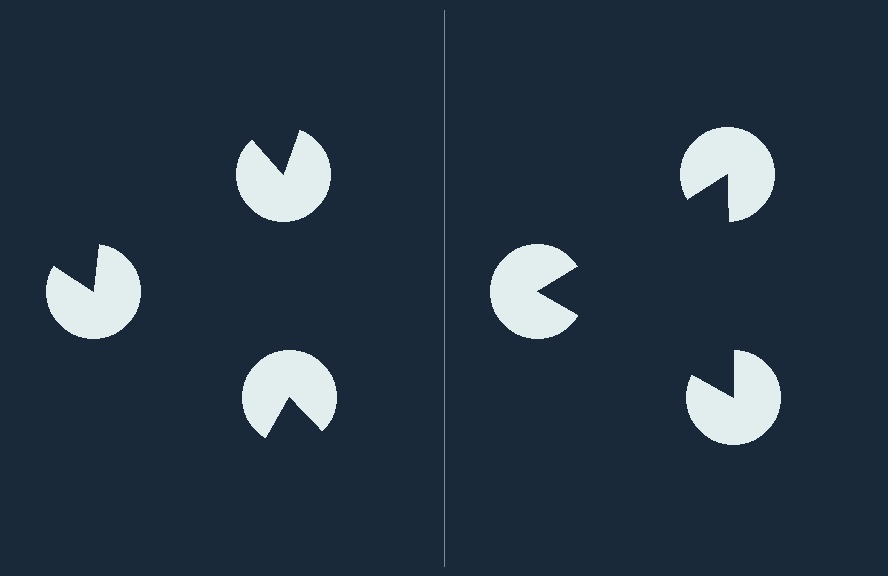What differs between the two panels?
The pac-man discs are positioned identically on both sides; only the wedge orientations differ. On the right they align to a triangle; on the left they are misaligned.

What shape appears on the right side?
An illusory triangle.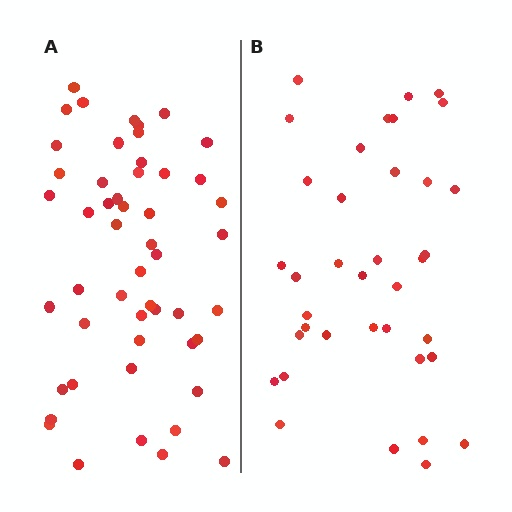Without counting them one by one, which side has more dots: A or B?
Region A (the left region) has more dots.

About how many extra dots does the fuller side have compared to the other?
Region A has approximately 15 more dots than region B.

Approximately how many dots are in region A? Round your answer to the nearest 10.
About 50 dots. (The exact count is 51, which rounds to 50.)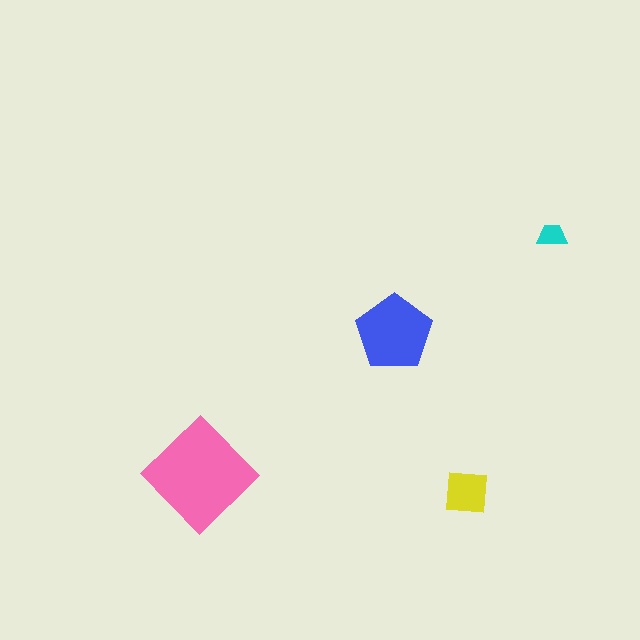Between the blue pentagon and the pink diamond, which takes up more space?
The pink diamond.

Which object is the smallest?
The cyan trapezoid.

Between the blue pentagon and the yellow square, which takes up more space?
The blue pentagon.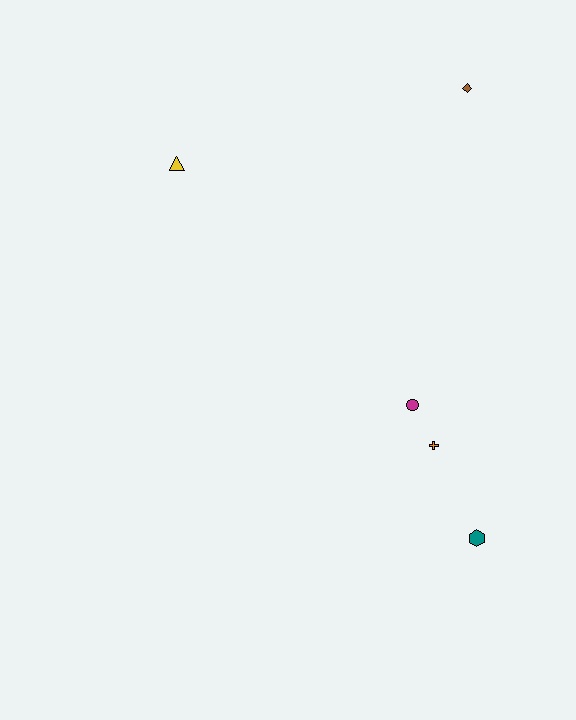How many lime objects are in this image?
There are no lime objects.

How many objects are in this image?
There are 5 objects.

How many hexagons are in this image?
There is 1 hexagon.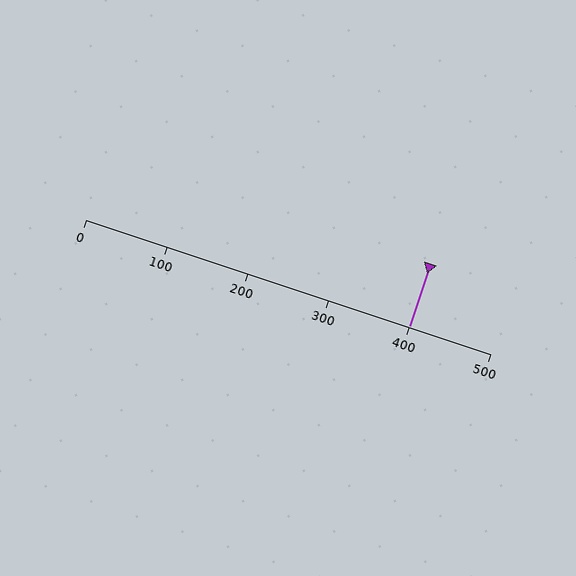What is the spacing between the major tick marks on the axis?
The major ticks are spaced 100 apart.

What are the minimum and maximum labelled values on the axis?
The axis runs from 0 to 500.